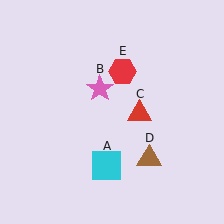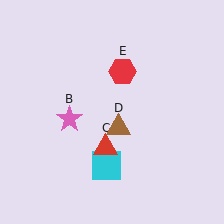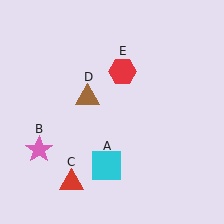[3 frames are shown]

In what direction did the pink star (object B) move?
The pink star (object B) moved down and to the left.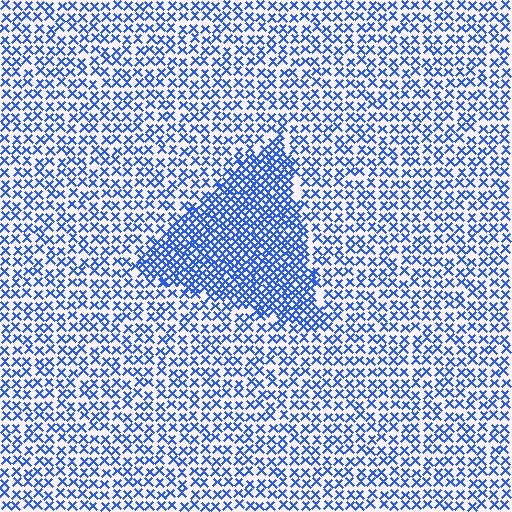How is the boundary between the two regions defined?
The boundary is defined by a change in element density (approximately 2.1x ratio). All elements are the same color, size, and shape.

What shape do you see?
I see a triangle.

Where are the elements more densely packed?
The elements are more densely packed inside the triangle boundary.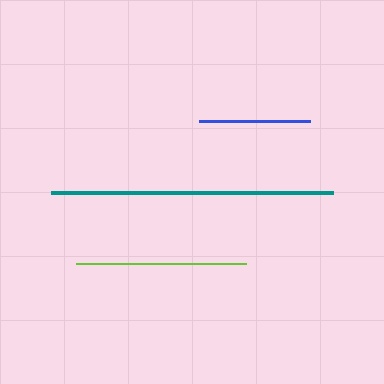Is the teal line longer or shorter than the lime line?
The teal line is longer than the lime line.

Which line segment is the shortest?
The blue line is the shortest at approximately 111 pixels.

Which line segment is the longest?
The teal line is the longest at approximately 283 pixels.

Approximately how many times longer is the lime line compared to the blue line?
The lime line is approximately 1.5 times the length of the blue line.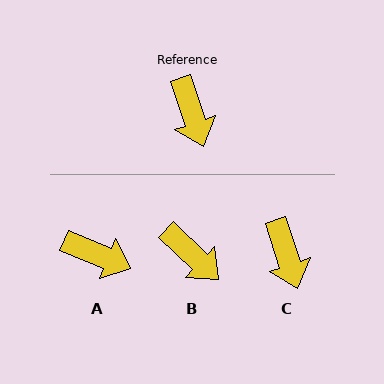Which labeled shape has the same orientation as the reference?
C.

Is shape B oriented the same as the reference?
No, it is off by about 28 degrees.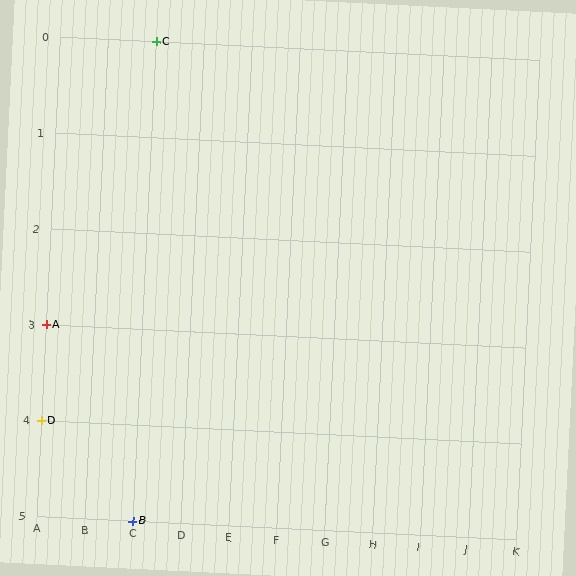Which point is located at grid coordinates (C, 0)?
Point C is at (C, 0).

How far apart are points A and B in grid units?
Points A and B are 2 columns and 2 rows apart (about 2.8 grid units diagonally).